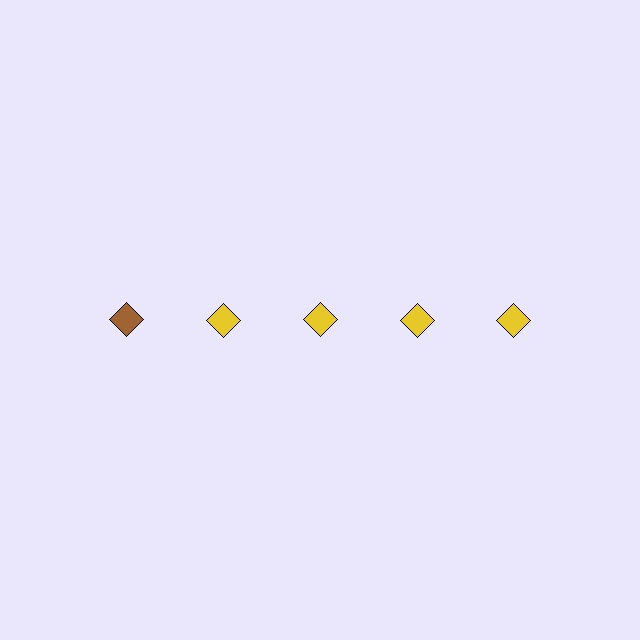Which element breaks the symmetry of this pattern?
The brown diamond in the top row, leftmost column breaks the symmetry. All other shapes are yellow diamonds.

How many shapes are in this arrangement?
There are 5 shapes arranged in a grid pattern.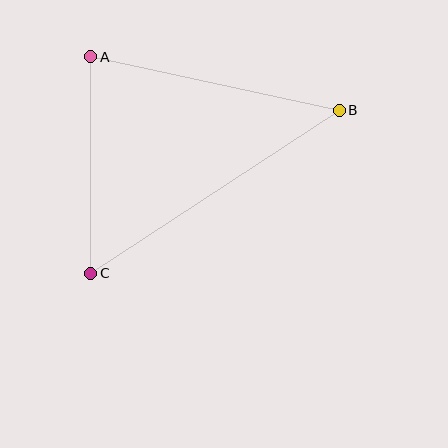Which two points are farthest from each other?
Points B and C are farthest from each other.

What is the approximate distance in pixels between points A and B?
The distance between A and B is approximately 254 pixels.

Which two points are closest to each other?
Points A and C are closest to each other.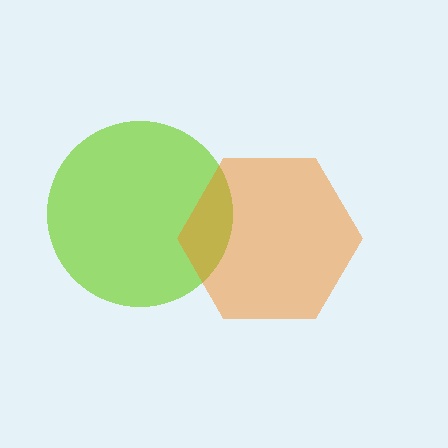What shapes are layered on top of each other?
The layered shapes are: a lime circle, an orange hexagon.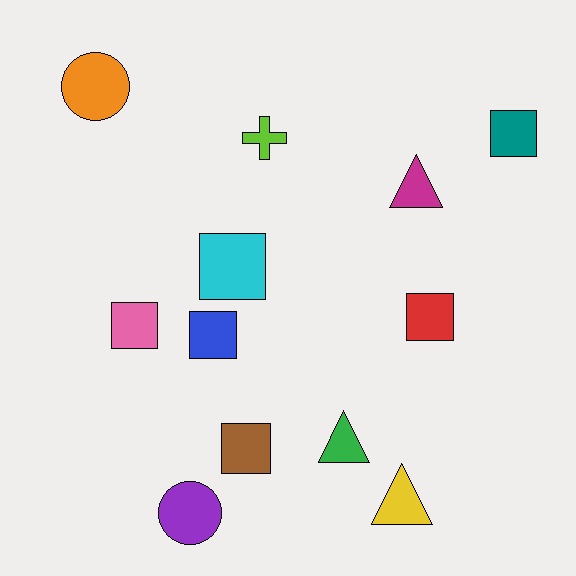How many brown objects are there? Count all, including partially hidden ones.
There is 1 brown object.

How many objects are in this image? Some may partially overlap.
There are 12 objects.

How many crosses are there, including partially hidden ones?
There is 1 cross.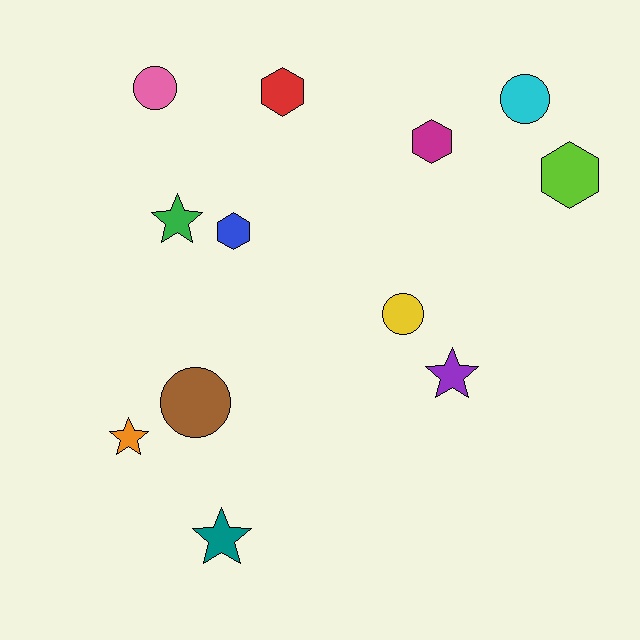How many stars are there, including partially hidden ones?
There are 4 stars.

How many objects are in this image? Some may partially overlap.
There are 12 objects.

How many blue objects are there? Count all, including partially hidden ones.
There is 1 blue object.